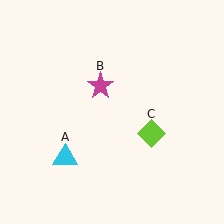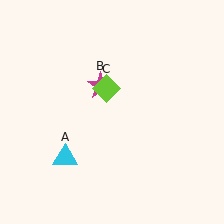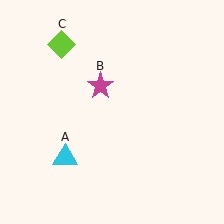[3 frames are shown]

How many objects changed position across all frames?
1 object changed position: lime diamond (object C).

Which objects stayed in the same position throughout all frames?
Cyan triangle (object A) and magenta star (object B) remained stationary.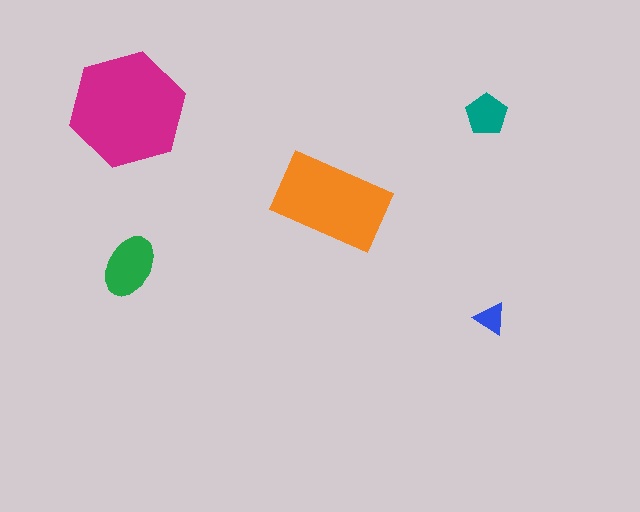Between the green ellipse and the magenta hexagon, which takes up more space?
The magenta hexagon.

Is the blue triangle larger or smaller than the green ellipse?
Smaller.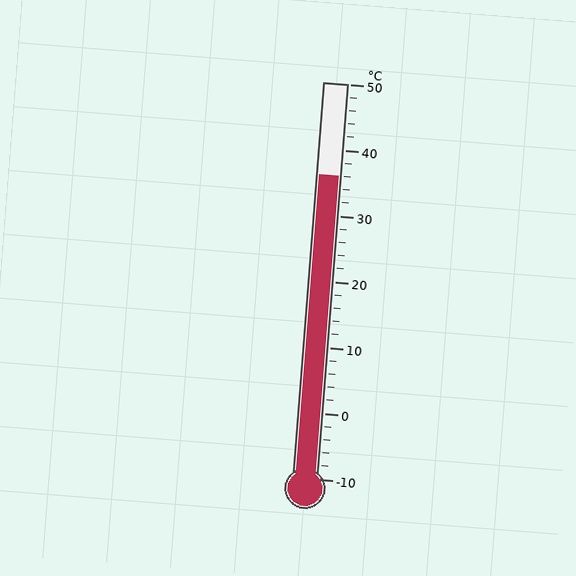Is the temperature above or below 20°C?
The temperature is above 20°C.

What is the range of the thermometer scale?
The thermometer scale ranges from -10°C to 50°C.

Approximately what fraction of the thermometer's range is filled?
The thermometer is filled to approximately 75% of its range.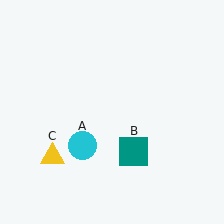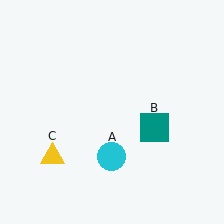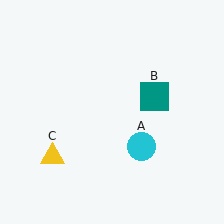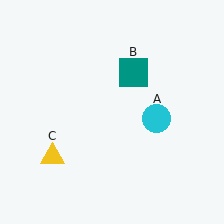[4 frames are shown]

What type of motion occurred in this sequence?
The cyan circle (object A), teal square (object B) rotated counterclockwise around the center of the scene.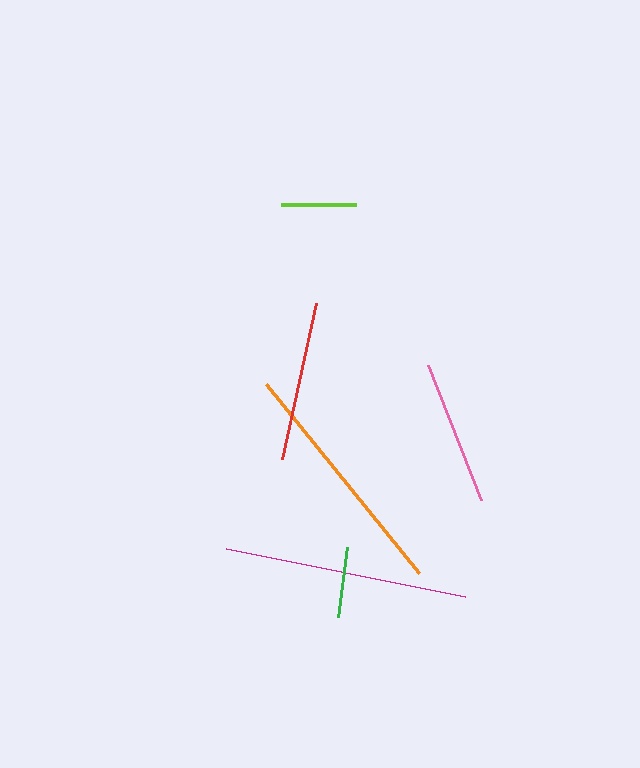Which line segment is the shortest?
The green line is the shortest at approximately 71 pixels.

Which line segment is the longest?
The magenta line is the longest at approximately 244 pixels.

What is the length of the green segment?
The green segment is approximately 71 pixels long.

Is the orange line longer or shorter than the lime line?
The orange line is longer than the lime line.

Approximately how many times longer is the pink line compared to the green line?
The pink line is approximately 2.1 times the length of the green line.